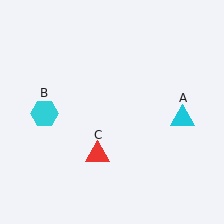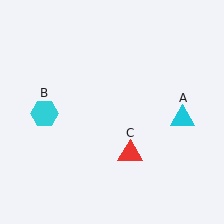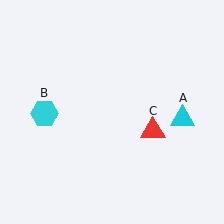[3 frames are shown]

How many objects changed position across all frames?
1 object changed position: red triangle (object C).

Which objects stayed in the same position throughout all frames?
Cyan triangle (object A) and cyan hexagon (object B) remained stationary.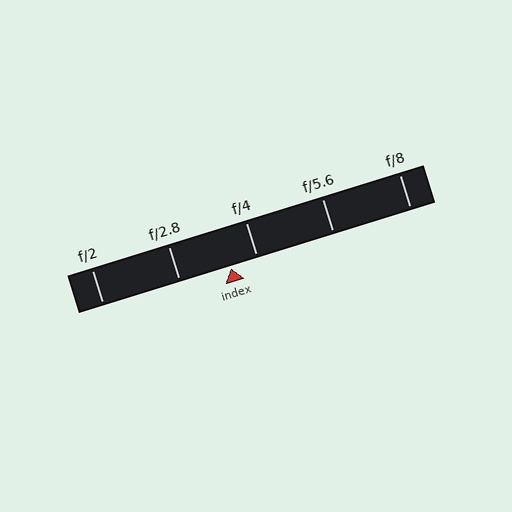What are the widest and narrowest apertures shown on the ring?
The widest aperture shown is f/2 and the narrowest is f/8.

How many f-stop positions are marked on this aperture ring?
There are 5 f-stop positions marked.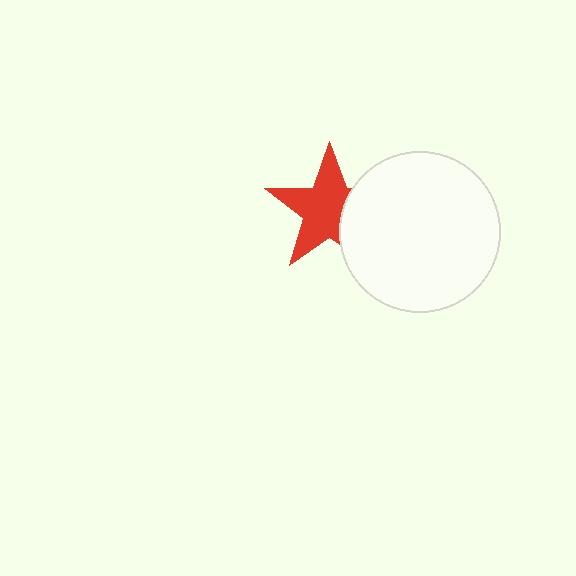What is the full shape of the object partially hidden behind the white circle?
The partially hidden object is a red star.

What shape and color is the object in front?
The object in front is a white circle.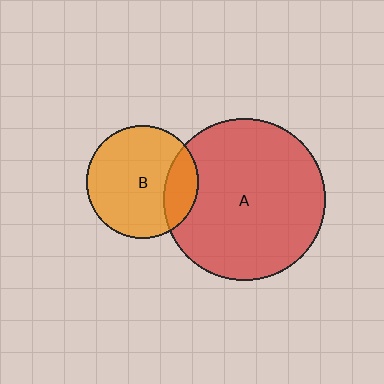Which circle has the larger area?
Circle A (red).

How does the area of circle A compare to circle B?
Approximately 2.1 times.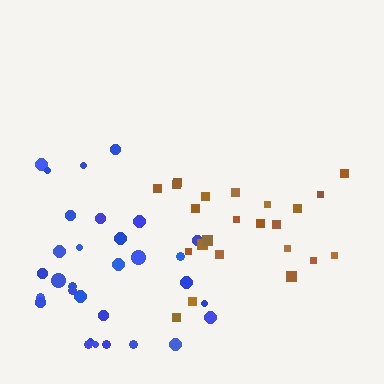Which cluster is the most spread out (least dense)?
Blue.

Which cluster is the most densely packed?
Brown.